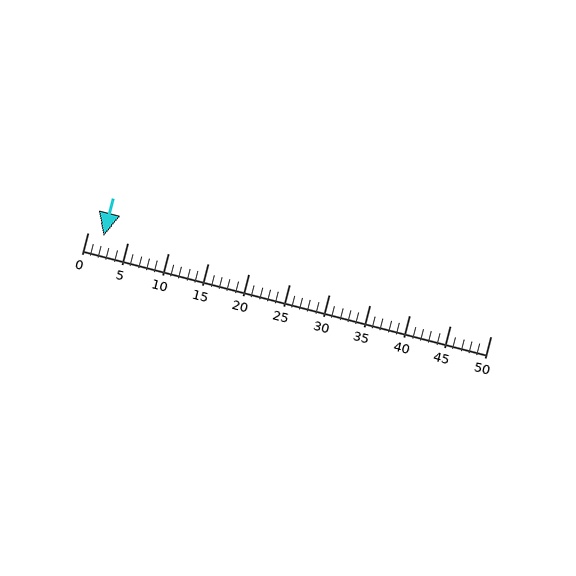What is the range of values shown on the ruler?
The ruler shows values from 0 to 50.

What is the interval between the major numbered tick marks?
The major tick marks are spaced 5 units apart.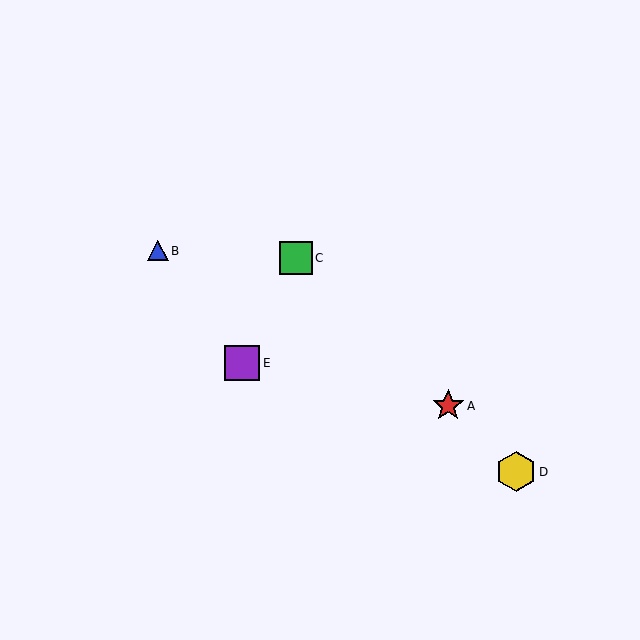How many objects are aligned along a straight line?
3 objects (A, C, D) are aligned along a straight line.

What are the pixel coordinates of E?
Object E is at (242, 363).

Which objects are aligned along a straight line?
Objects A, C, D are aligned along a straight line.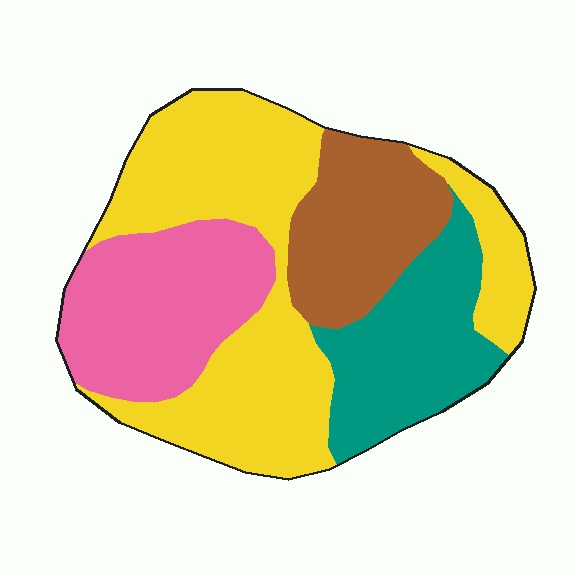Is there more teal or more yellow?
Yellow.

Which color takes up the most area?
Yellow, at roughly 45%.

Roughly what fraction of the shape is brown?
Brown takes up about one sixth (1/6) of the shape.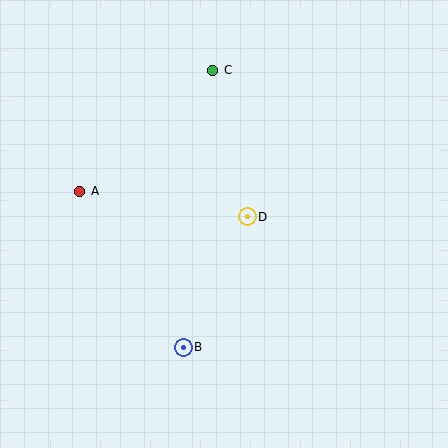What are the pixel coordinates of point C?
Point C is at (213, 70).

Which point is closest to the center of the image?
Point D at (247, 217) is closest to the center.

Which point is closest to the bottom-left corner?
Point B is closest to the bottom-left corner.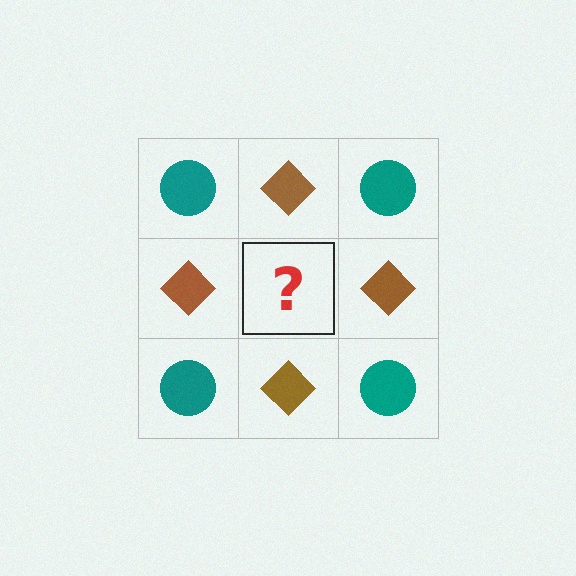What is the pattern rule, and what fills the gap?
The rule is that it alternates teal circle and brown diamond in a checkerboard pattern. The gap should be filled with a teal circle.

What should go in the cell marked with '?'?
The missing cell should contain a teal circle.